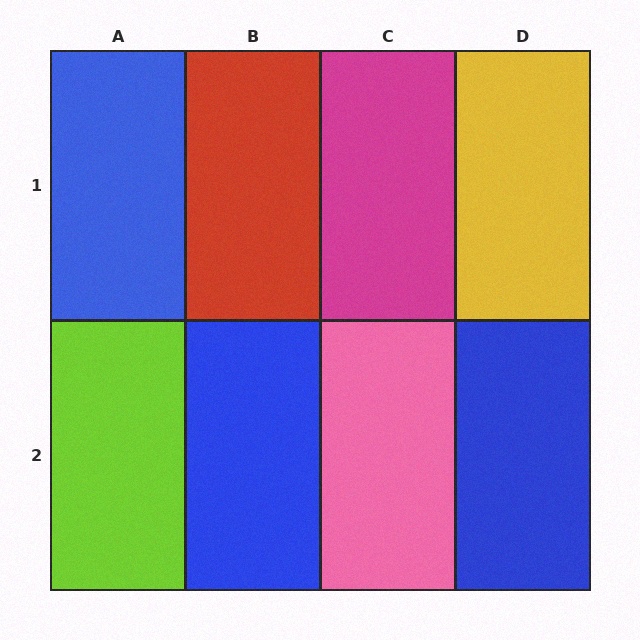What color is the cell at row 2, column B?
Blue.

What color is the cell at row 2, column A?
Lime.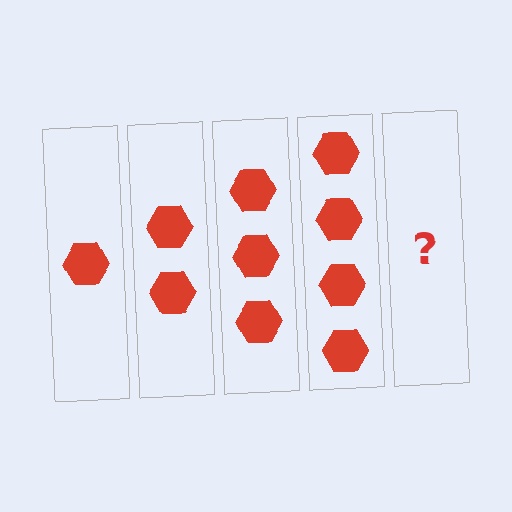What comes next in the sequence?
The next element should be 5 hexagons.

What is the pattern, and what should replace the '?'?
The pattern is that each step adds one more hexagon. The '?' should be 5 hexagons.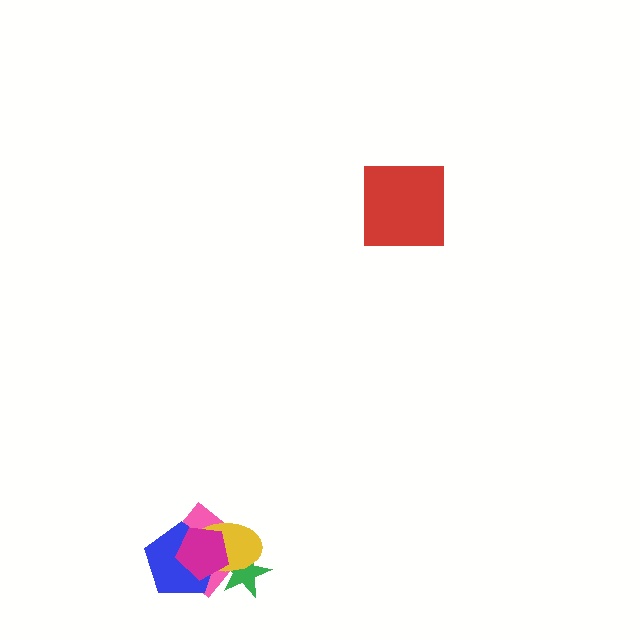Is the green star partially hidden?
Yes, it is partially covered by another shape.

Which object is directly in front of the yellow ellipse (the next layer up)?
The blue pentagon is directly in front of the yellow ellipse.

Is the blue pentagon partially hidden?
Yes, it is partially covered by another shape.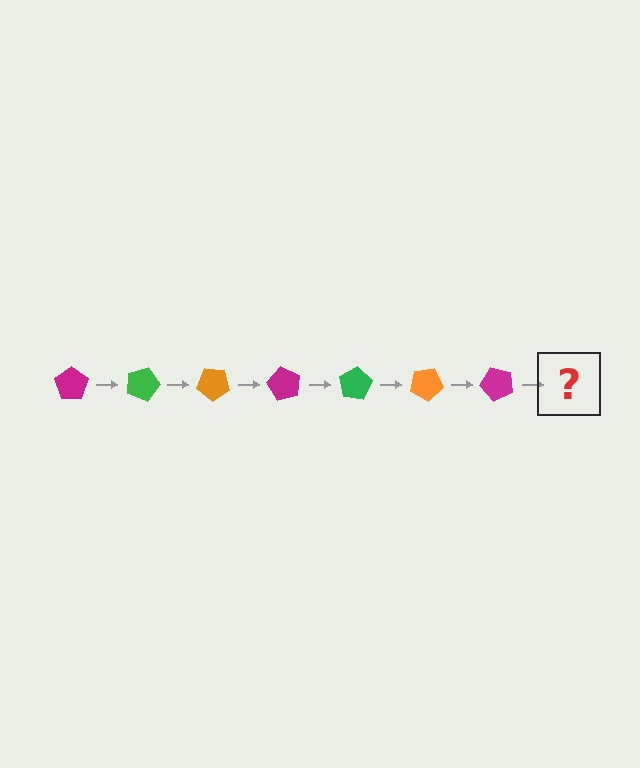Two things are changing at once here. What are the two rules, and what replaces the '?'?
The two rules are that it rotates 20 degrees each step and the color cycles through magenta, green, and orange. The '?' should be a green pentagon, rotated 140 degrees from the start.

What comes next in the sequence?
The next element should be a green pentagon, rotated 140 degrees from the start.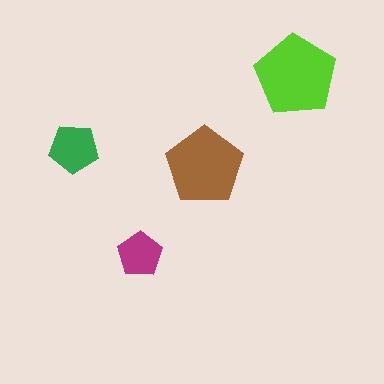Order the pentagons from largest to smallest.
the lime one, the brown one, the green one, the magenta one.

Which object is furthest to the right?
The lime pentagon is rightmost.